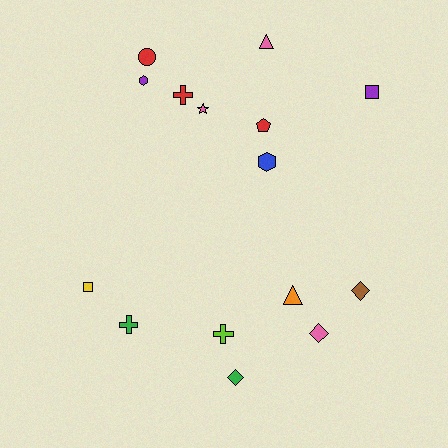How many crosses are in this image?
There are 3 crosses.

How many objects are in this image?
There are 15 objects.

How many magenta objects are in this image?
There are no magenta objects.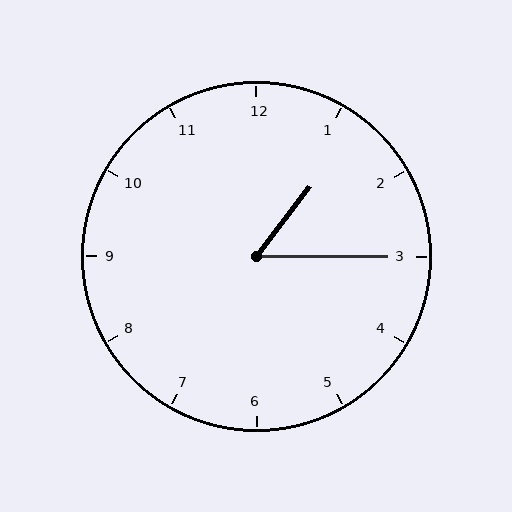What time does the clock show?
1:15.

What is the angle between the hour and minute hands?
Approximately 52 degrees.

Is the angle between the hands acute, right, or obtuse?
It is acute.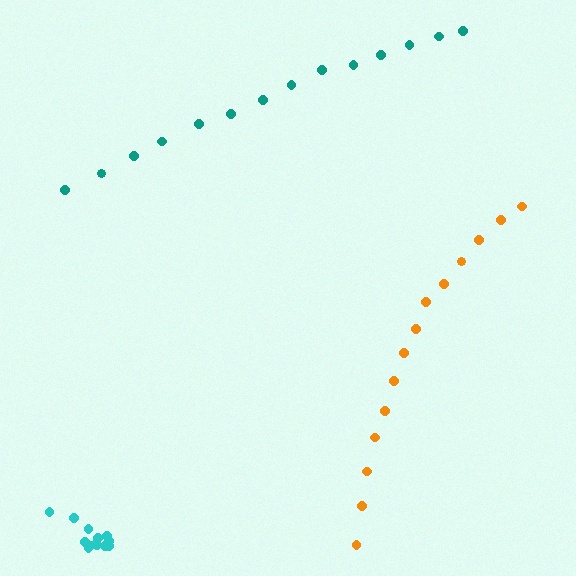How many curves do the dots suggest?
There are 3 distinct paths.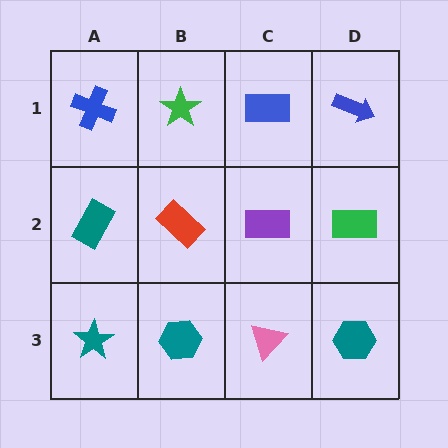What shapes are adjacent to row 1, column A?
A teal rectangle (row 2, column A), a green star (row 1, column B).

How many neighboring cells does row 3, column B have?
3.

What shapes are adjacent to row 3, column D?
A green rectangle (row 2, column D), a pink triangle (row 3, column C).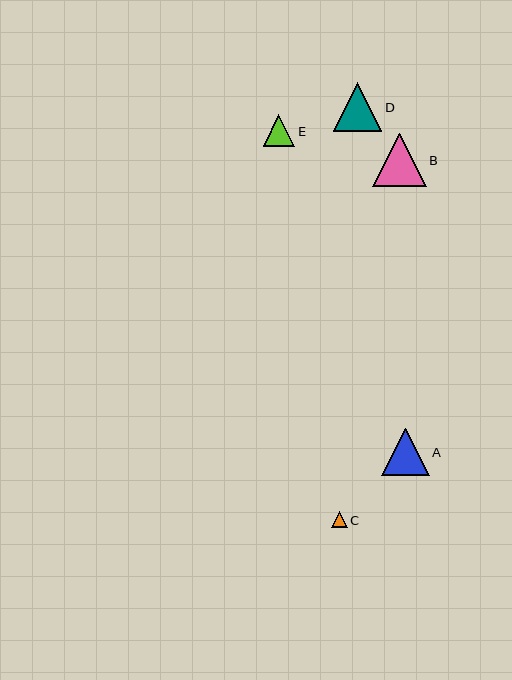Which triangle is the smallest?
Triangle C is the smallest with a size of approximately 16 pixels.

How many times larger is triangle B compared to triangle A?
Triangle B is approximately 1.1 times the size of triangle A.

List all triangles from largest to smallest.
From largest to smallest: B, D, A, E, C.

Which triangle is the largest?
Triangle B is the largest with a size of approximately 53 pixels.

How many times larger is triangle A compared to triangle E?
Triangle A is approximately 1.5 times the size of triangle E.